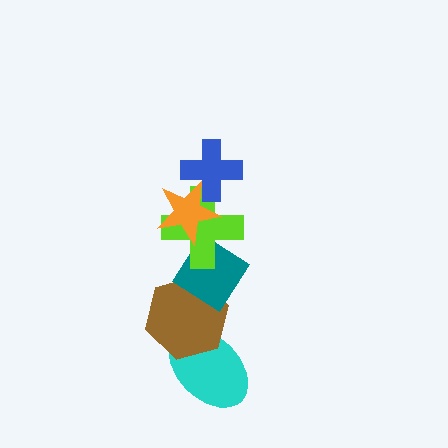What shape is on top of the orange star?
The blue cross is on top of the orange star.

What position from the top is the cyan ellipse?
The cyan ellipse is 6th from the top.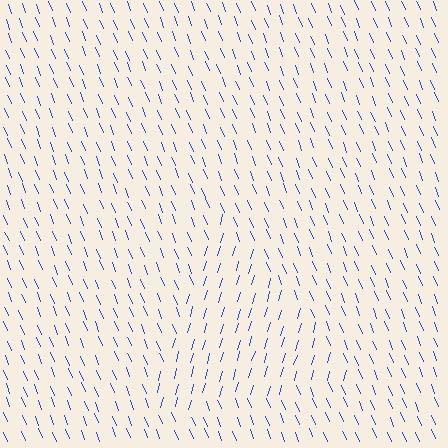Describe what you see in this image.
The image is filled with small blue line segments. A triangle region in the image has lines oriented differently from the surrounding lines, creating a visible texture boundary.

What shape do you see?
I see a triangle.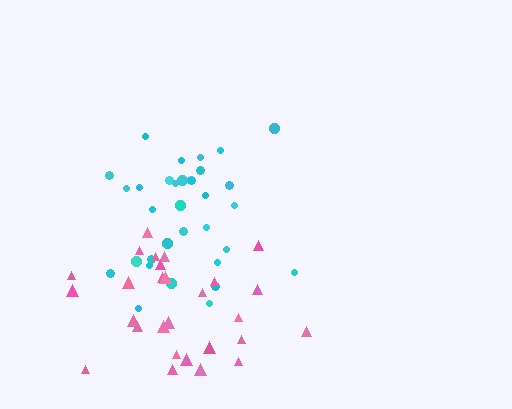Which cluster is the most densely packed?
Cyan.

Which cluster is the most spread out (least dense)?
Pink.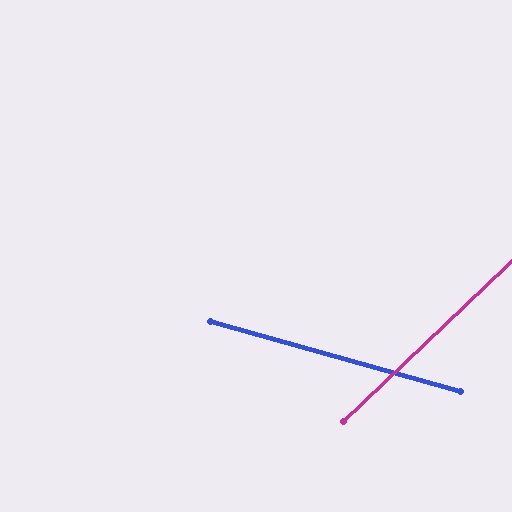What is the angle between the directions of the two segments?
Approximately 59 degrees.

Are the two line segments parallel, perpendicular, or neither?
Neither parallel nor perpendicular — they differ by about 59°.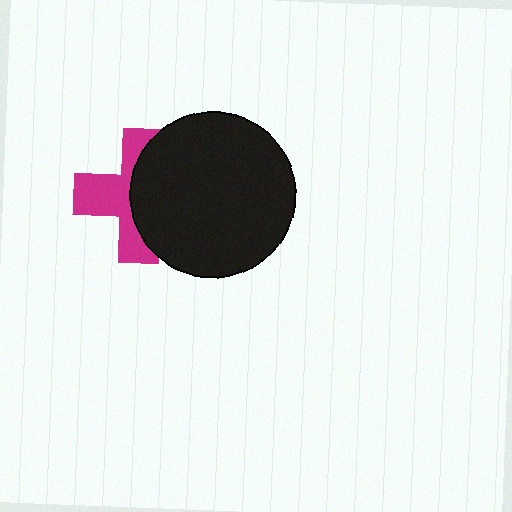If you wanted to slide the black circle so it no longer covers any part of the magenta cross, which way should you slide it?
Slide it right — that is the most direct way to separate the two shapes.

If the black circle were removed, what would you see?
You would see the complete magenta cross.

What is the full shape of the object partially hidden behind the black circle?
The partially hidden object is a magenta cross.